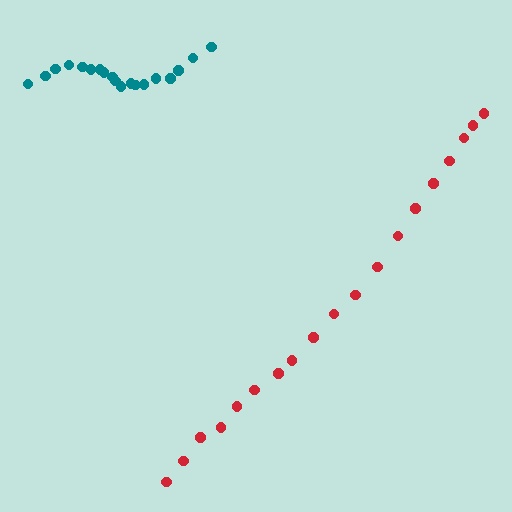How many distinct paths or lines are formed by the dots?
There are 2 distinct paths.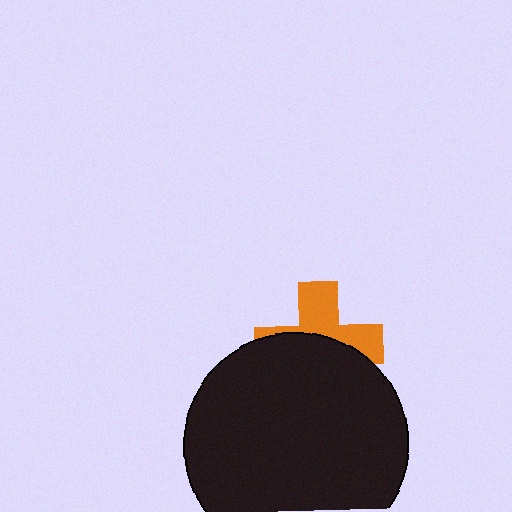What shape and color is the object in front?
The object in front is a black circle.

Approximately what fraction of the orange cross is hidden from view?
Roughly 57% of the orange cross is hidden behind the black circle.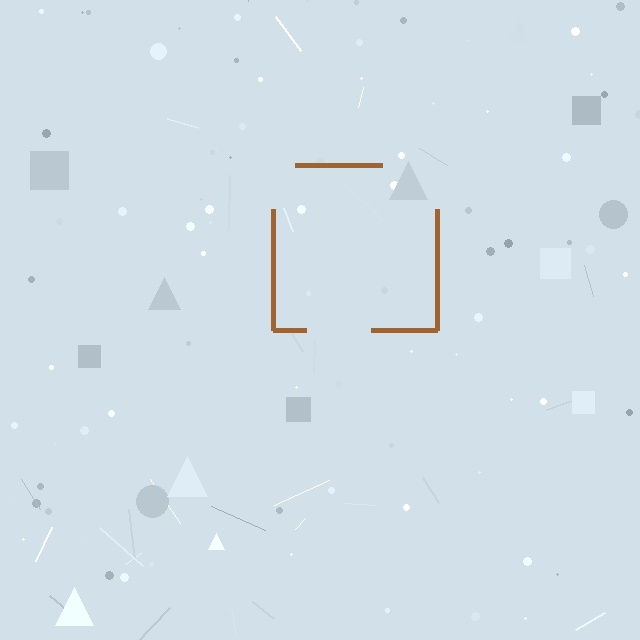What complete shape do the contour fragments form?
The contour fragments form a square.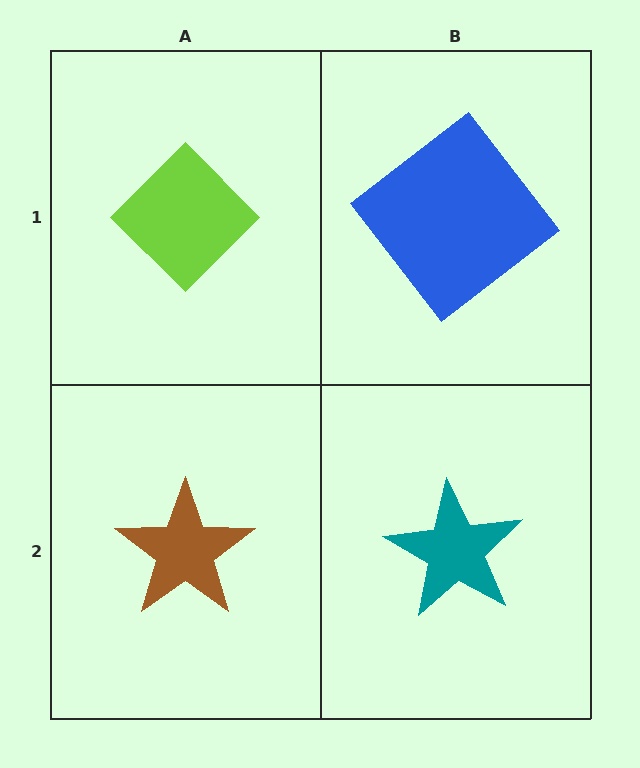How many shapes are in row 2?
2 shapes.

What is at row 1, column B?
A blue diamond.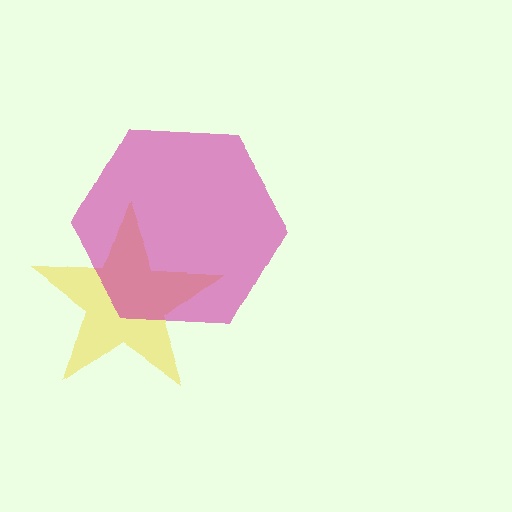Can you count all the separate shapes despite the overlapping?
Yes, there are 2 separate shapes.